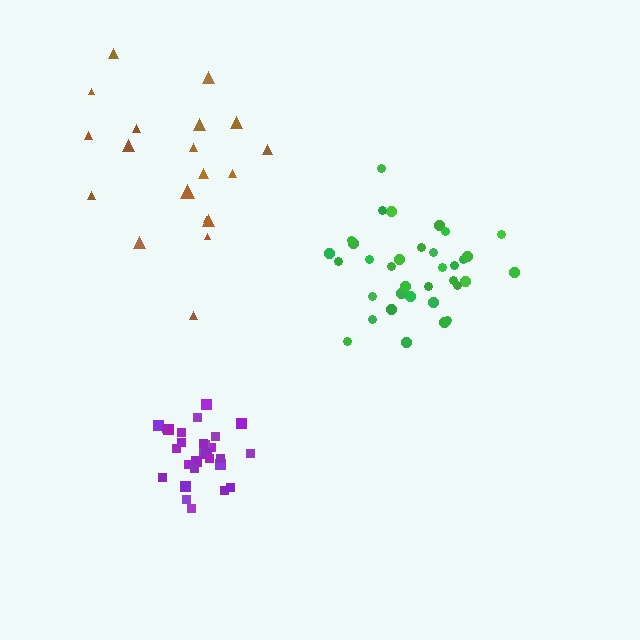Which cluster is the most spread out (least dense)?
Brown.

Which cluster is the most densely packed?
Purple.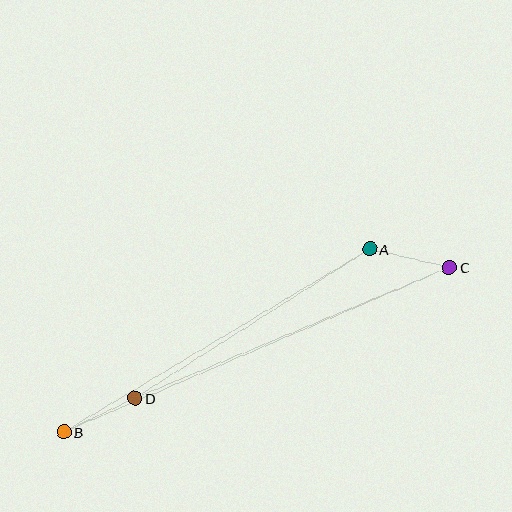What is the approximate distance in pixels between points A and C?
The distance between A and C is approximately 82 pixels.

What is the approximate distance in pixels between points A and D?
The distance between A and D is approximately 278 pixels.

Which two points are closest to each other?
Points B and D are closest to each other.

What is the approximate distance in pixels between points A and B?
The distance between A and B is approximately 357 pixels.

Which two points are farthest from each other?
Points B and C are farthest from each other.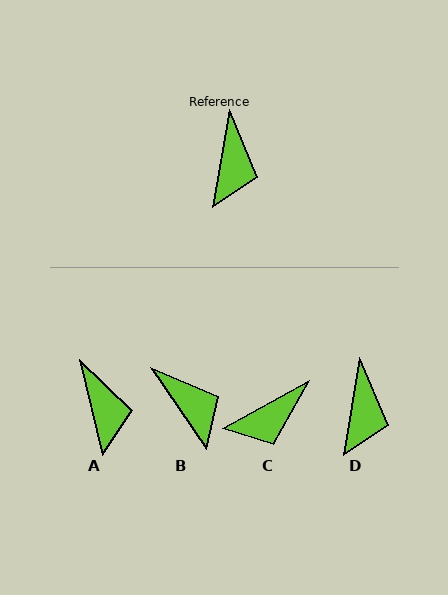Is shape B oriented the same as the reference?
No, it is off by about 43 degrees.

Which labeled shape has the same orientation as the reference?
D.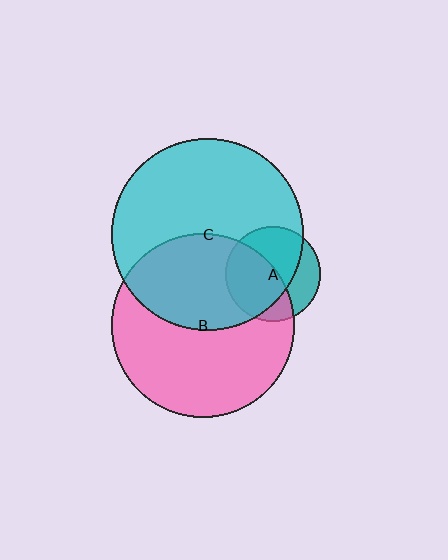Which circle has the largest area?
Circle C (cyan).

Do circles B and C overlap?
Yes.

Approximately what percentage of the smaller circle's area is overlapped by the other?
Approximately 45%.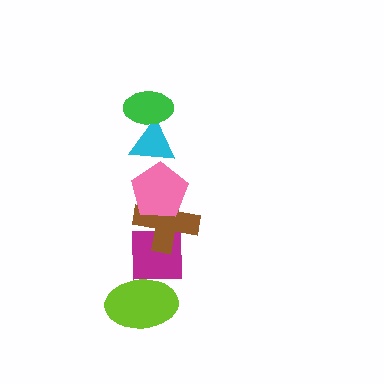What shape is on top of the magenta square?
The brown cross is on top of the magenta square.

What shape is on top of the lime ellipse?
The magenta square is on top of the lime ellipse.